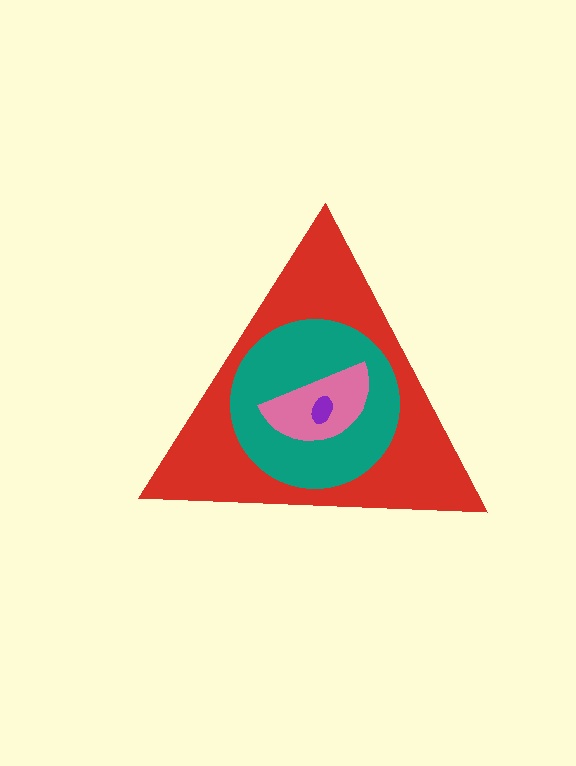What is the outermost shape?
The red triangle.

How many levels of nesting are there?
4.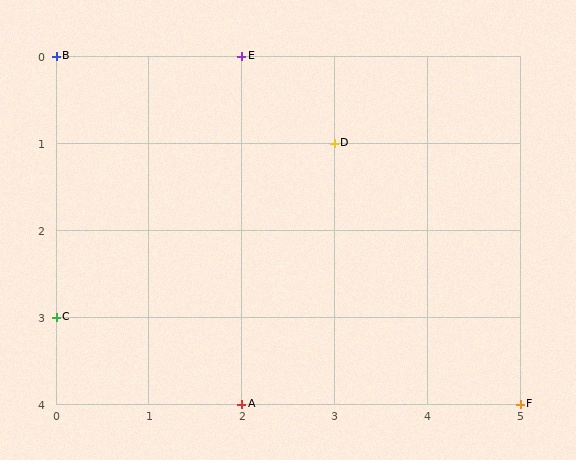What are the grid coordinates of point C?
Point C is at grid coordinates (0, 3).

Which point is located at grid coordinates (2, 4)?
Point A is at (2, 4).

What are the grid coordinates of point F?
Point F is at grid coordinates (5, 4).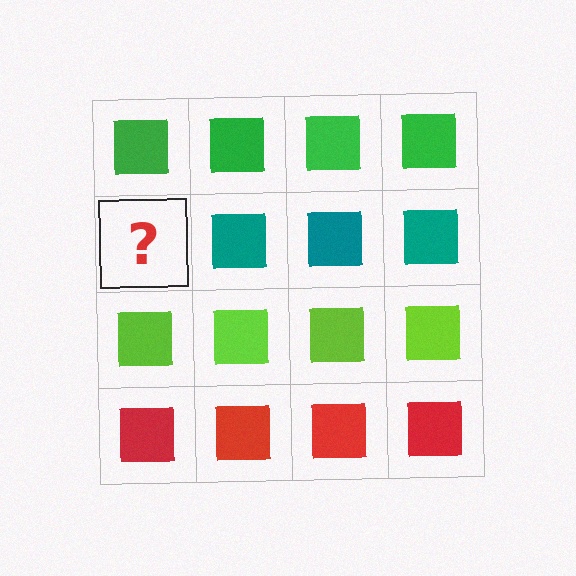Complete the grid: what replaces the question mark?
The question mark should be replaced with a teal square.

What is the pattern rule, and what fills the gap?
The rule is that each row has a consistent color. The gap should be filled with a teal square.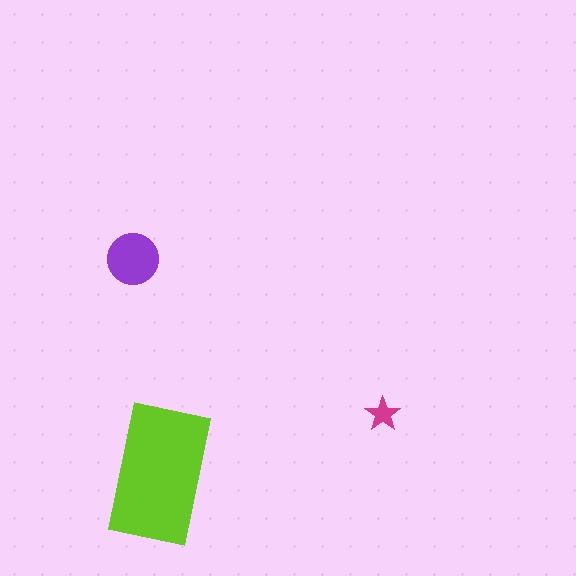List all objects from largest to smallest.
The lime rectangle, the purple circle, the magenta star.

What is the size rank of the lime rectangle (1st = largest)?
1st.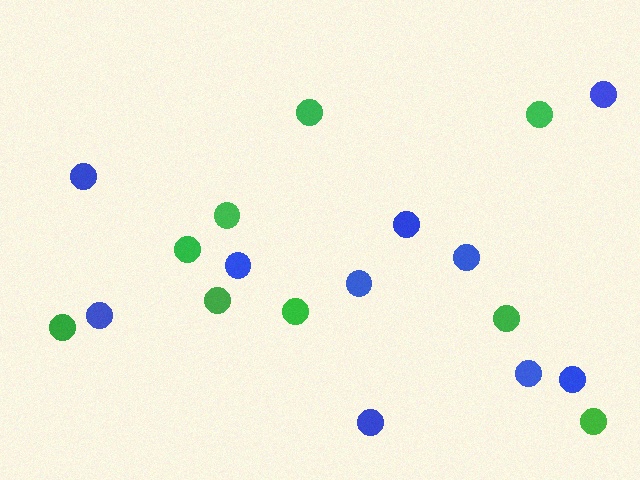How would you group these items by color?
There are 2 groups: one group of blue circles (10) and one group of green circles (9).